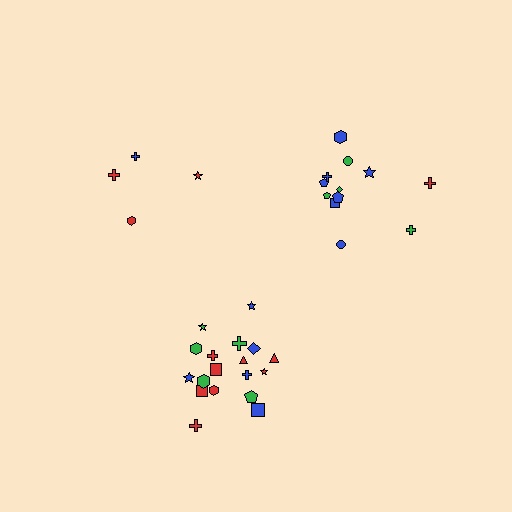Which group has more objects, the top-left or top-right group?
The top-right group.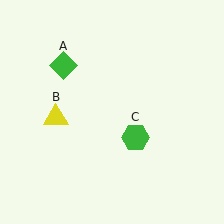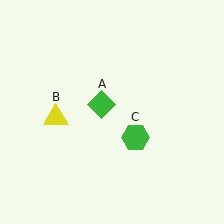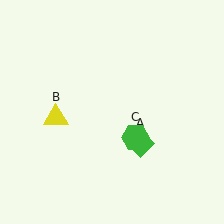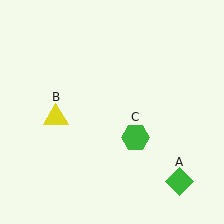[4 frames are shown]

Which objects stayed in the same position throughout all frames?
Yellow triangle (object B) and green hexagon (object C) remained stationary.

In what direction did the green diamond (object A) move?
The green diamond (object A) moved down and to the right.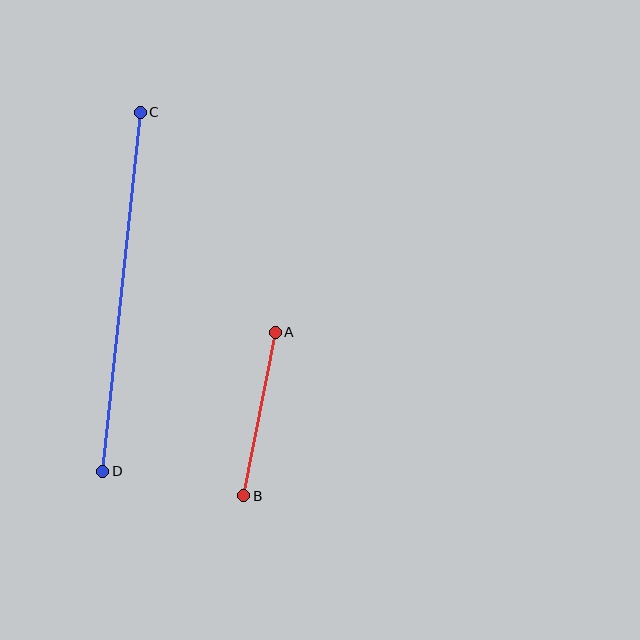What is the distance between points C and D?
The distance is approximately 361 pixels.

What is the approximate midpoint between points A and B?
The midpoint is at approximately (259, 414) pixels.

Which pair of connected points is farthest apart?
Points C and D are farthest apart.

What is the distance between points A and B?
The distance is approximately 167 pixels.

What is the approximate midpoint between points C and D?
The midpoint is at approximately (121, 292) pixels.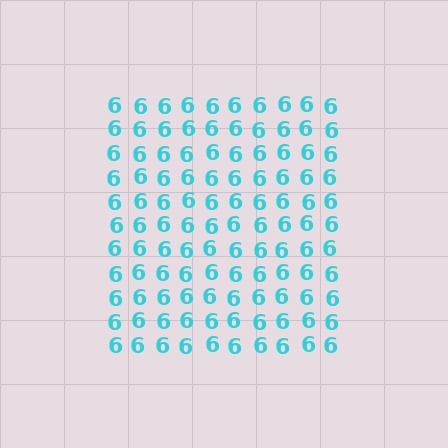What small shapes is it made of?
It is made of small digit 6's.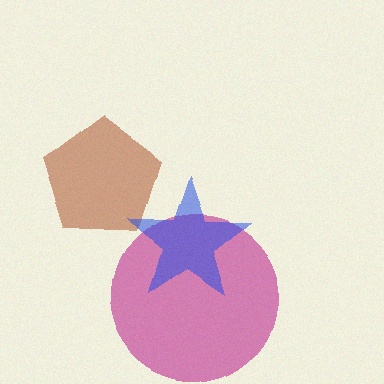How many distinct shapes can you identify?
There are 3 distinct shapes: a magenta circle, a brown pentagon, a blue star.